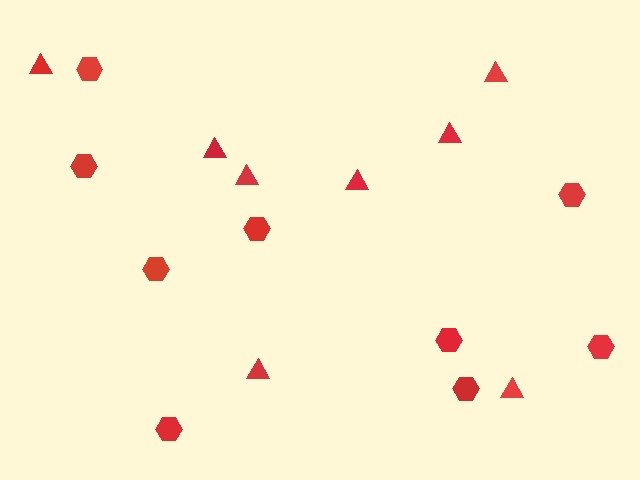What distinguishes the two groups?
There are 2 groups: one group of triangles (8) and one group of hexagons (9).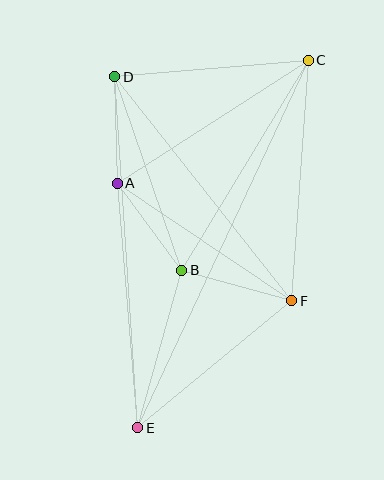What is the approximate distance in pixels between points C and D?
The distance between C and D is approximately 194 pixels.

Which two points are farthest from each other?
Points C and E are farthest from each other.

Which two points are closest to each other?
Points A and D are closest to each other.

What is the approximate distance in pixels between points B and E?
The distance between B and E is approximately 164 pixels.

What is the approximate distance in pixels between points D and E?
The distance between D and E is approximately 352 pixels.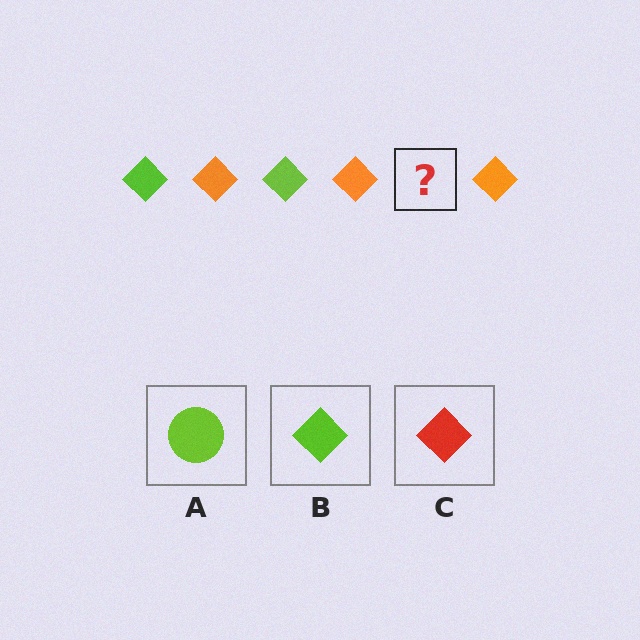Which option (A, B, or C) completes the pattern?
B.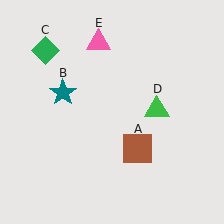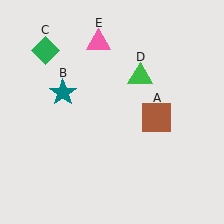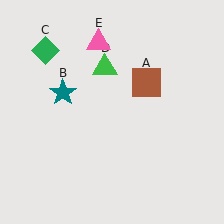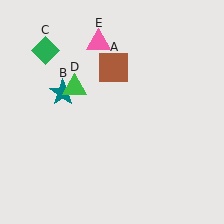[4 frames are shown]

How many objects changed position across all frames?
2 objects changed position: brown square (object A), green triangle (object D).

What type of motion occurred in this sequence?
The brown square (object A), green triangle (object D) rotated counterclockwise around the center of the scene.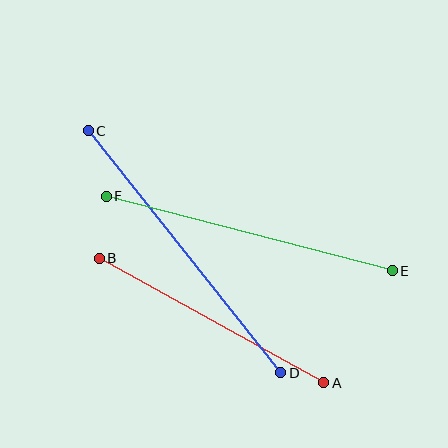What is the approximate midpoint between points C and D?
The midpoint is at approximately (184, 252) pixels.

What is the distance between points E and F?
The distance is approximately 295 pixels.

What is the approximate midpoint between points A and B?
The midpoint is at approximately (211, 320) pixels.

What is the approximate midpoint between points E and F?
The midpoint is at approximately (249, 233) pixels.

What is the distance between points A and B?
The distance is approximately 257 pixels.